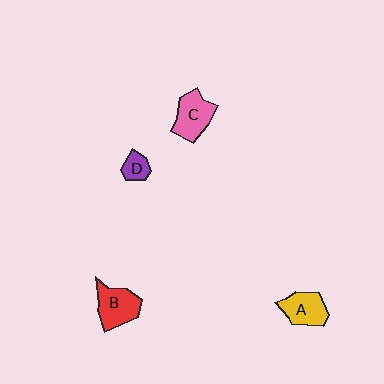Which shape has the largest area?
Shape B (red).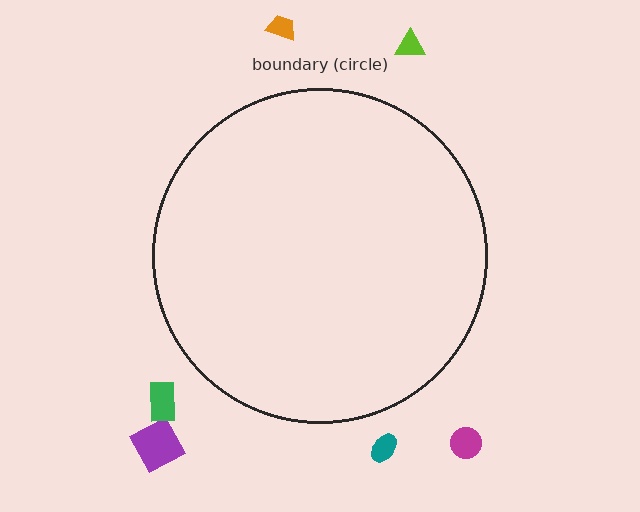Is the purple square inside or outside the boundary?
Outside.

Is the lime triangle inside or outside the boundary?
Outside.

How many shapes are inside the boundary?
0 inside, 6 outside.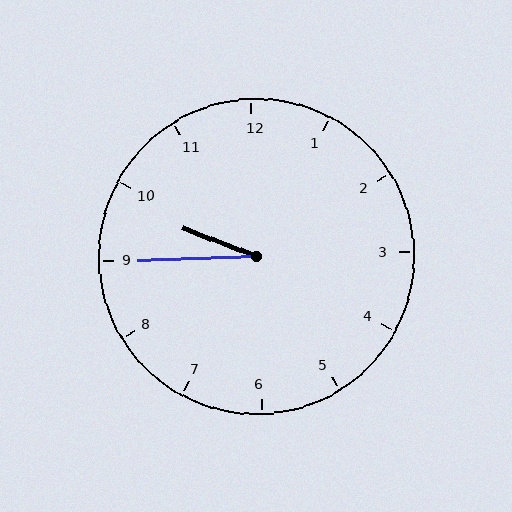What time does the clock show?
9:45.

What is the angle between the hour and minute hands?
Approximately 22 degrees.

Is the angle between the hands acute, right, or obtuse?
It is acute.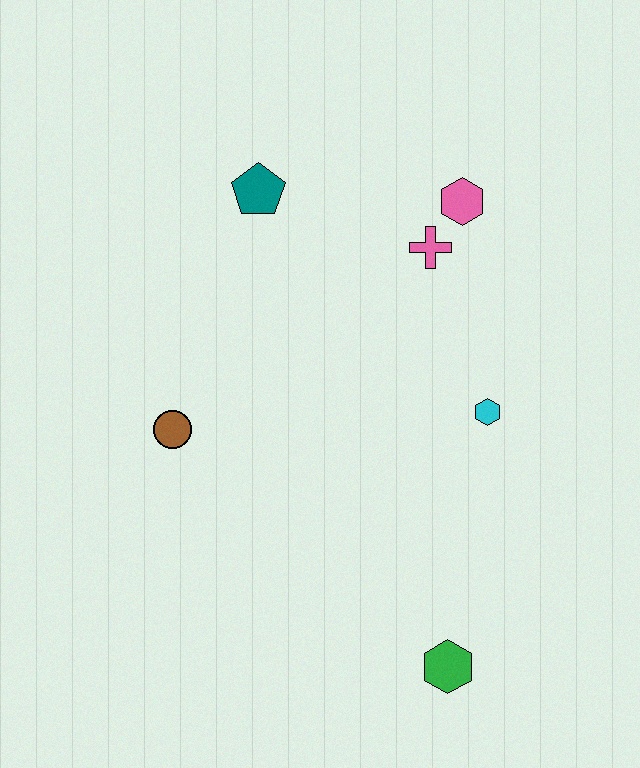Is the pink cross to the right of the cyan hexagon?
No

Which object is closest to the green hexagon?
The cyan hexagon is closest to the green hexagon.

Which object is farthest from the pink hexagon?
The green hexagon is farthest from the pink hexagon.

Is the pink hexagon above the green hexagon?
Yes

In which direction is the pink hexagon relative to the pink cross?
The pink hexagon is above the pink cross.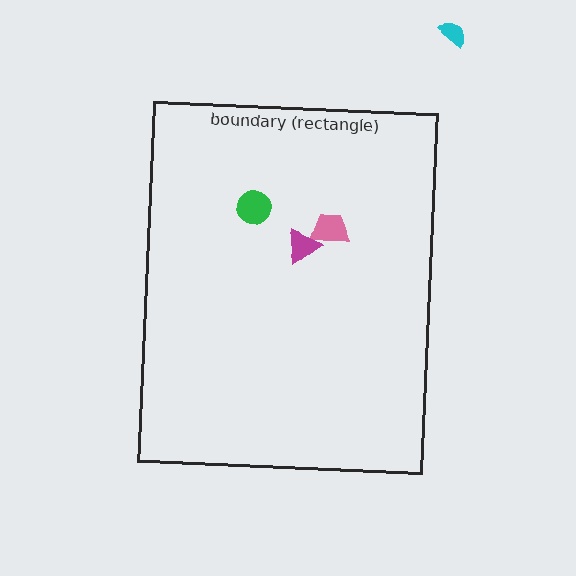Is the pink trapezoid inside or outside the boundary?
Inside.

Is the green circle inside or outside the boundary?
Inside.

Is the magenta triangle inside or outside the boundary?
Inside.